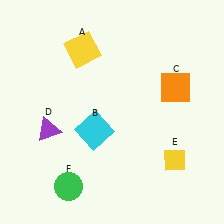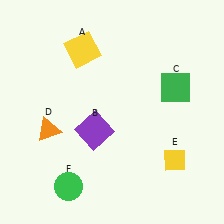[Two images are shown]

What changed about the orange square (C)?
In Image 1, C is orange. In Image 2, it changed to green.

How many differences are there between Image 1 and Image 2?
There are 3 differences between the two images.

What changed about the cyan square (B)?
In Image 1, B is cyan. In Image 2, it changed to purple.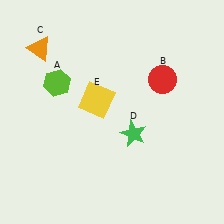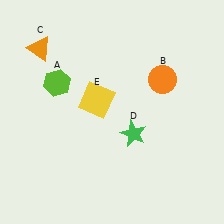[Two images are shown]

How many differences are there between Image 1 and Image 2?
There is 1 difference between the two images.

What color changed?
The circle (B) changed from red in Image 1 to orange in Image 2.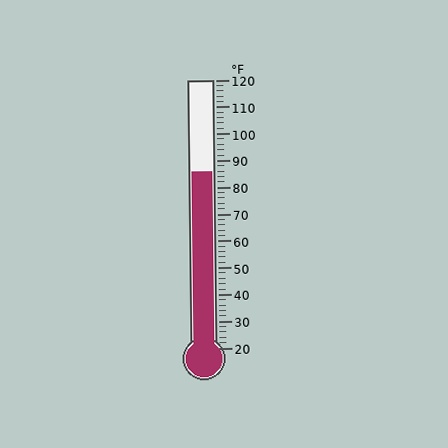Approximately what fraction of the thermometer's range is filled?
The thermometer is filled to approximately 65% of its range.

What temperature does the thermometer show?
The thermometer shows approximately 86°F.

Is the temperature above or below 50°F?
The temperature is above 50°F.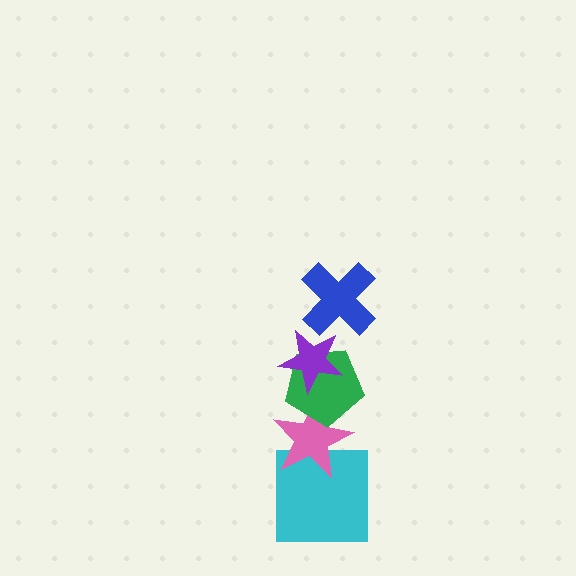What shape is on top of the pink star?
The green pentagon is on top of the pink star.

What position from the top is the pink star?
The pink star is 4th from the top.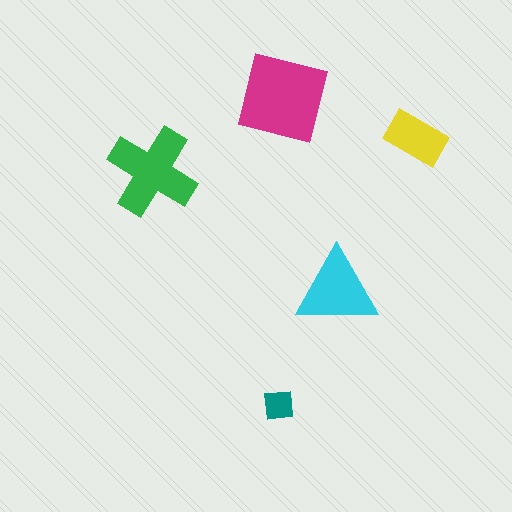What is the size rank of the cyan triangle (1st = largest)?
3rd.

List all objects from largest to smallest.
The magenta square, the green cross, the cyan triangle, the yellow rectangle, the teal square.